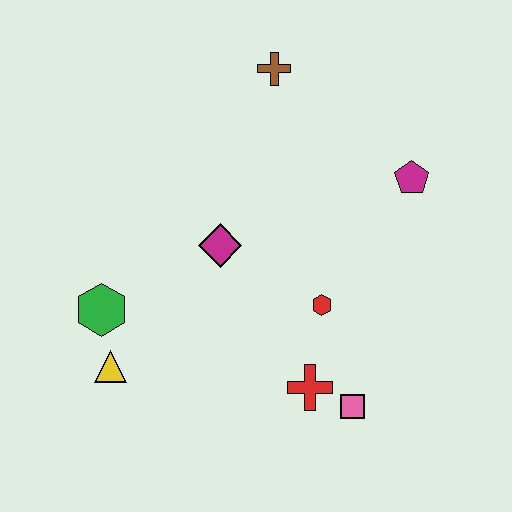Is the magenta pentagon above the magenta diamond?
Yes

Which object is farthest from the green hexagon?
The magenta pentagon is farthest from the green hexagon.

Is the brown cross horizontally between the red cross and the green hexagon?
Yes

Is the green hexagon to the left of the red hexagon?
Yes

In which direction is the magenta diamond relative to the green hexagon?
The magenta diamond is to the right of the green hexagon.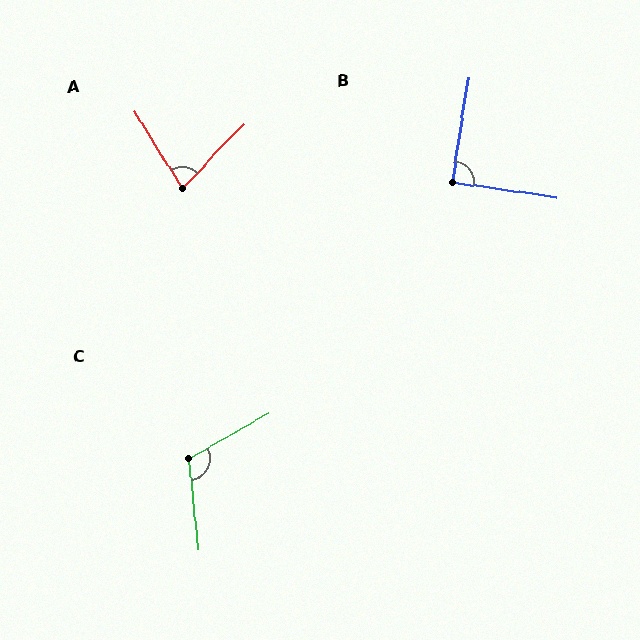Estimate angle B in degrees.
Approximately 89 degrees.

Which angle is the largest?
C, at approximately 113 degrees.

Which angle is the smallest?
A, at approximately 76 degrees.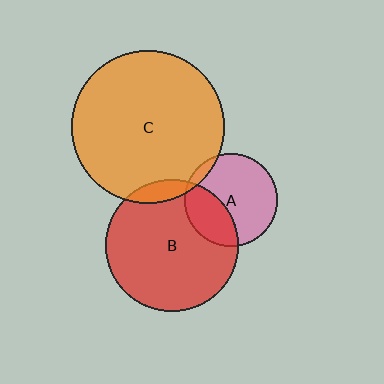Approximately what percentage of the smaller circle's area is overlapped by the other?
Approximately 10%.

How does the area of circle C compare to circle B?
Approximately 1.3 times.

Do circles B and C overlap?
Yes.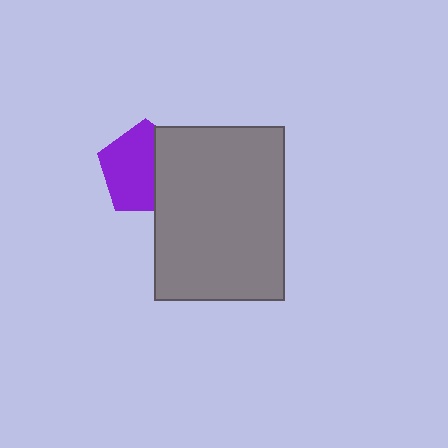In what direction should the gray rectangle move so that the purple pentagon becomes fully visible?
The gray rectangle should move right. That is the shortest direction to clear the overlap and leave the purple pentagon fully visible.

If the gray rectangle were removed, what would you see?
You would see the complete purple pentagon.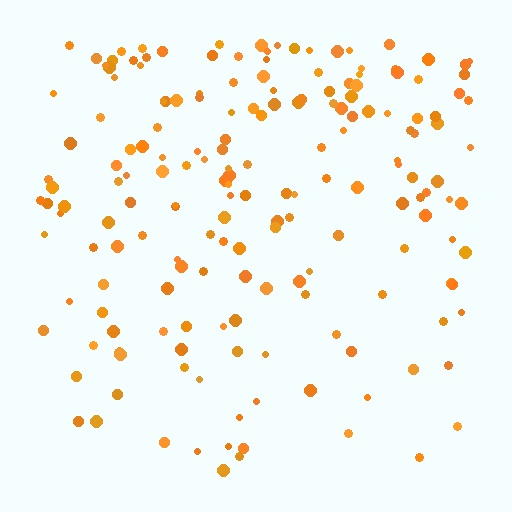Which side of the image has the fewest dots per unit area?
The bottom.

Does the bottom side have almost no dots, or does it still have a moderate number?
Still a moderate number, just noticeably fewer than the top.